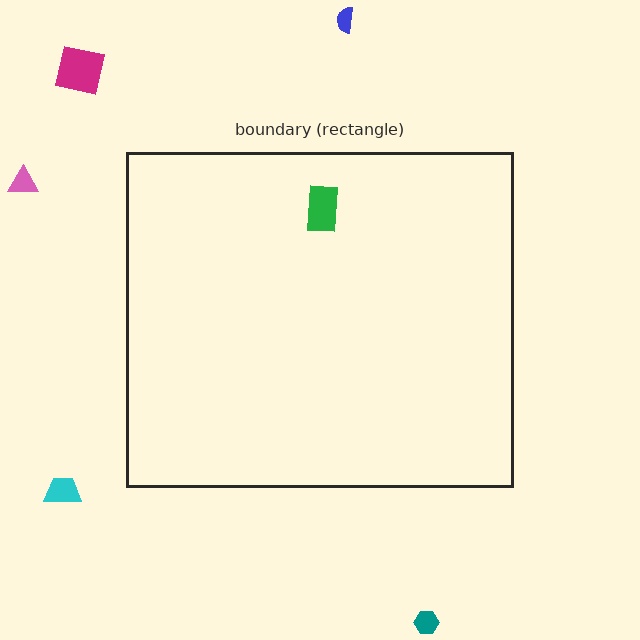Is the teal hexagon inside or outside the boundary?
Outside.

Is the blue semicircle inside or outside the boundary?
Outside.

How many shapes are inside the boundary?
1 inside, 5 outside.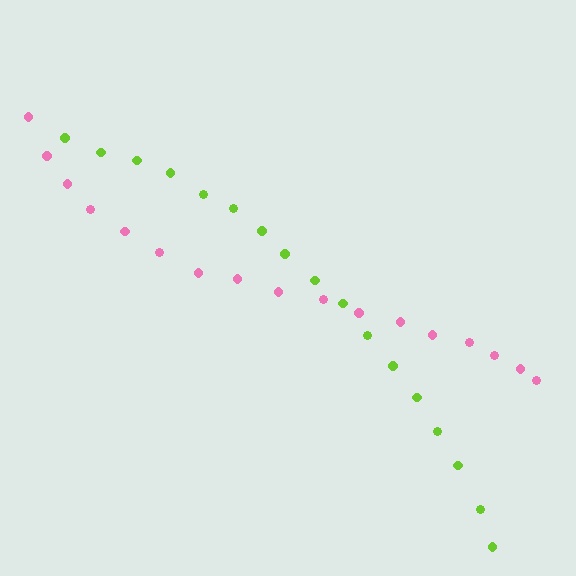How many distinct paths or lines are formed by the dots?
There are 2 distinct paths.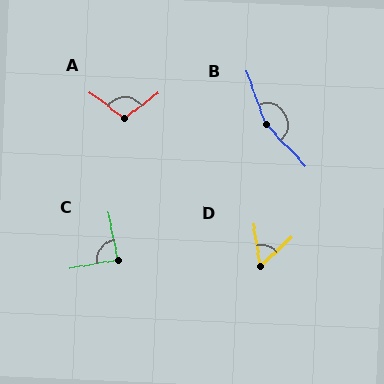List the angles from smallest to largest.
D (57°), C (89°), A (106°), B (157°).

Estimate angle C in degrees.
Approximately 89 degrees.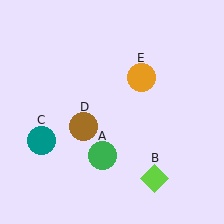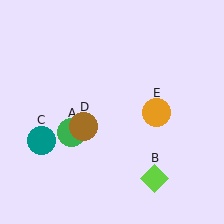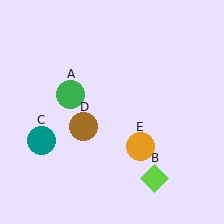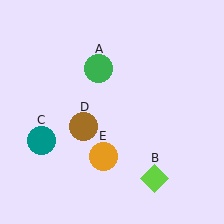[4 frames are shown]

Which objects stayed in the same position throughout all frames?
Lime diamond (object B) and teal circle (object C) and brown circle (object D) remained stationary.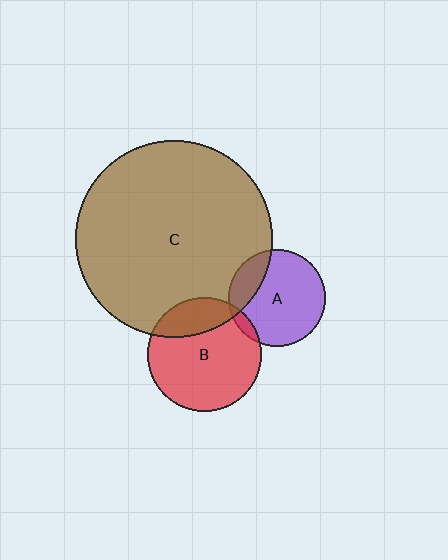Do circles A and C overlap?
Yes.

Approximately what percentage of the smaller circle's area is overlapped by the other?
Approximately 20%.